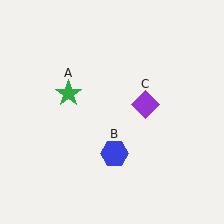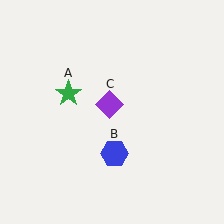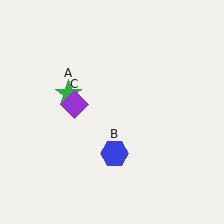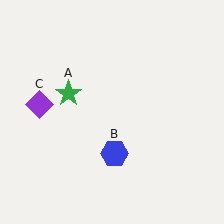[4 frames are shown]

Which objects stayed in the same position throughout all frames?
Green star (object A) and blue hexagon (object B) remained stationary.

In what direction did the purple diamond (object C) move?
The purple diamond (object C) moved left.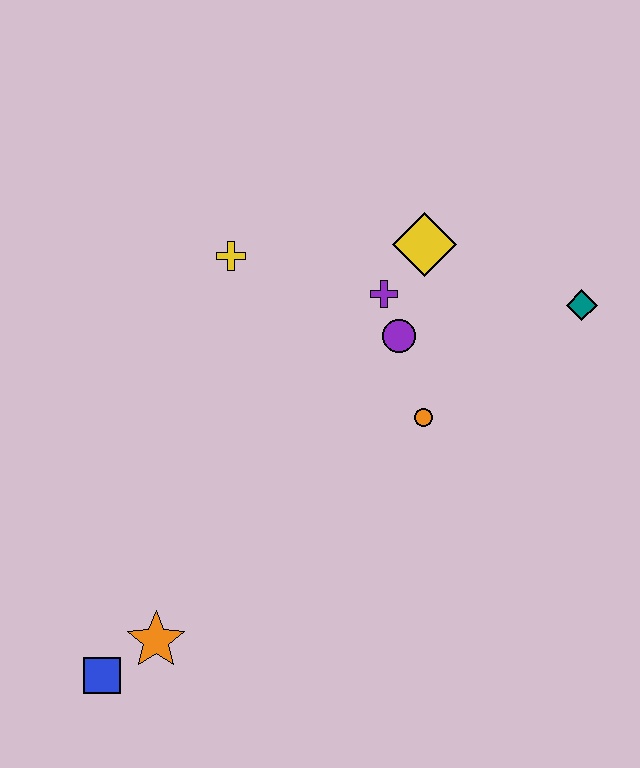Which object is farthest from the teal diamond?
The blue square is farthest from the teal diamond.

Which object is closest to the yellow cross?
The purple cross is closest to the yellow cross.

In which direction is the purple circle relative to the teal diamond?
The purple circle is to the left of the teal diamond.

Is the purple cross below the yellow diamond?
Yes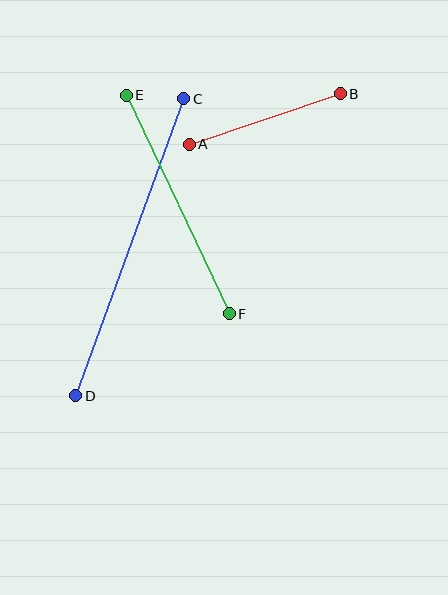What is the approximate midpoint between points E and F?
The midpoint is at approximately (178, 205) pixels.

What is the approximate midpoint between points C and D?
The midpoint is at approximately (130, 247) pixels.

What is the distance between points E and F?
The distance is approximately 242 pixels.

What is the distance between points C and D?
The distance is approximately 316 pixels.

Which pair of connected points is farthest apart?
Points C and D are farthest apart.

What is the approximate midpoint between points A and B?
The midpoint is at approximately (265, 119) pixels.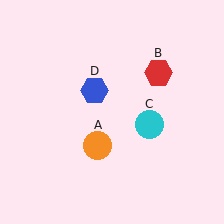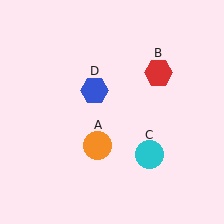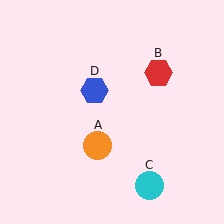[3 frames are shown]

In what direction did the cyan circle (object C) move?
The cyan circle (object C) moved down.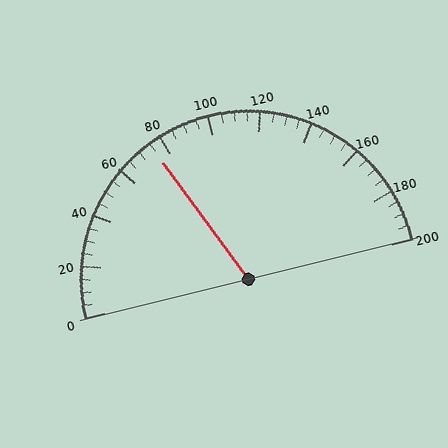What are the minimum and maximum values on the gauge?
The gauge ranges from 0 to 200.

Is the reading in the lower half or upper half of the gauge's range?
The reading is in the lower half of the range (0 to 200).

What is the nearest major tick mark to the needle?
The nearest major tick mark is 80.